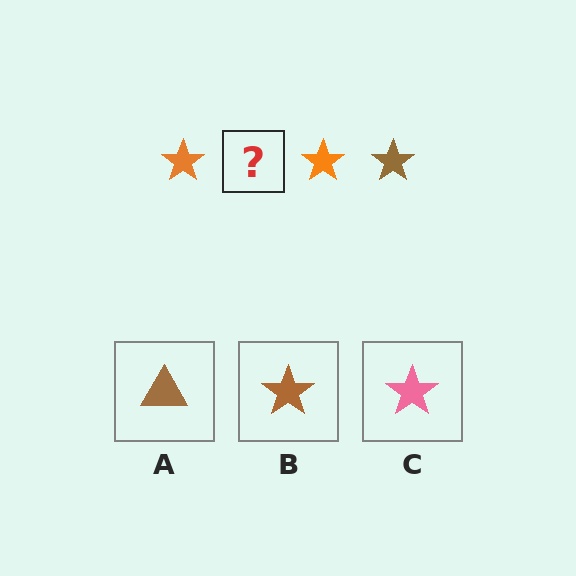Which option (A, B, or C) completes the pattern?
B.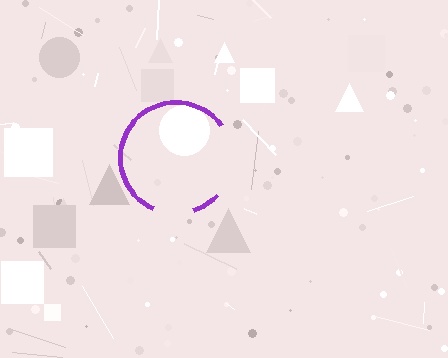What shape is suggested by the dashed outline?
The dashed outline suggests a circle.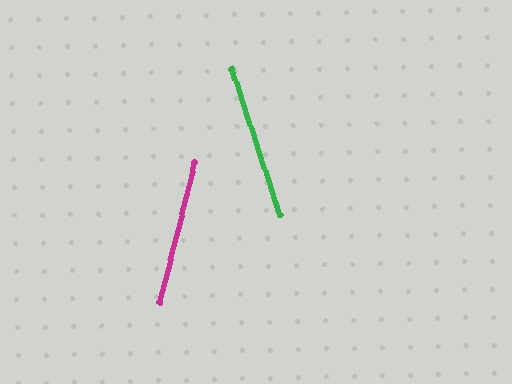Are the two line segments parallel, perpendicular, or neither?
Neither parallel nor perpendicular — they differ by about 32°.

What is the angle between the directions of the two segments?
Approximately 32 degrees.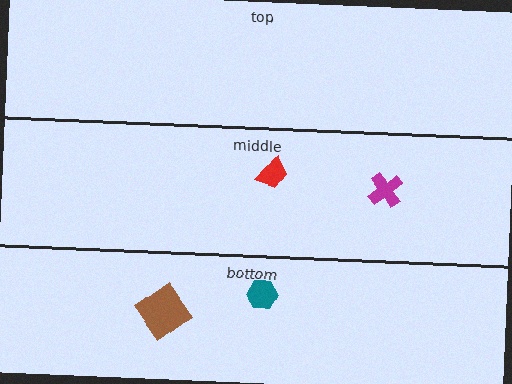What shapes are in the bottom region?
The teal hexagon, the brown diamond.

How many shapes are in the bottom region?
2.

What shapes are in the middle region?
The magenta cross, the red trapezoid.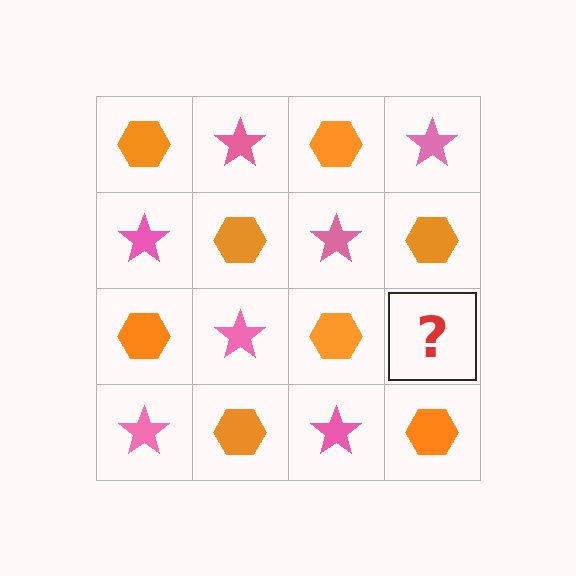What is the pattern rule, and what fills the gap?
The rule is that it alternates orange hexagon and pink star in a checkerboard pattern. The gap should be filled with a pink star.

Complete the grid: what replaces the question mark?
The question mark should be replaced with a pink star.